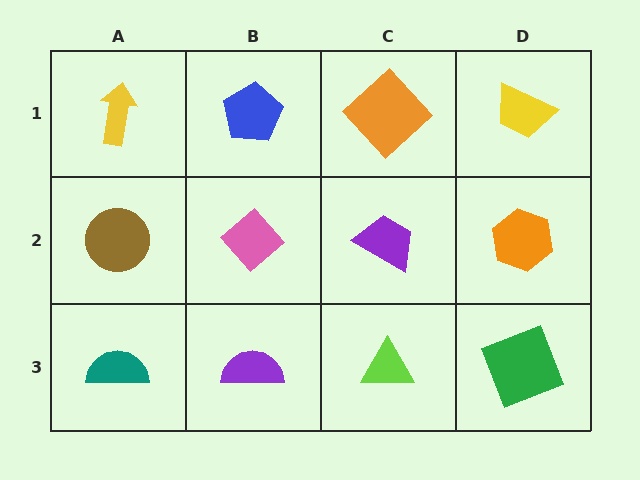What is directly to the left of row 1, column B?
A yellow arrow.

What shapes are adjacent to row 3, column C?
A purple trapezoid (row 2, column C), a purple semicircle (row 3, column B), a green square (row 3, column D).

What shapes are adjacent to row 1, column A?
A brown circle (row 2, column A), a blue pentagon (row 1, column B).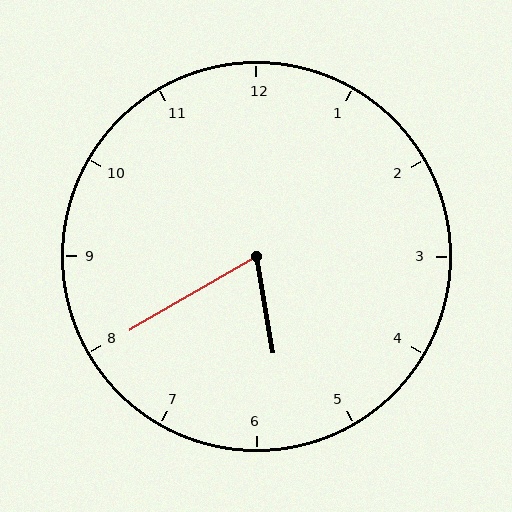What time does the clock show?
5:40.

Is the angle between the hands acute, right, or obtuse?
It is acute.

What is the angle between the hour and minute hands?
Approximately 70 degrees.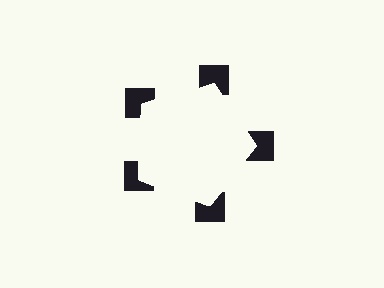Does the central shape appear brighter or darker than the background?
It typically appears slightly brighter than the background, even though no actual brightness change is drawn.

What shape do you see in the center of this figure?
An illusory pentagon — its edges are inferred from the aligned wedge cuts in the notched squares, not physically drawn.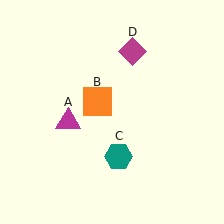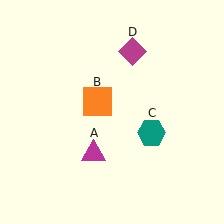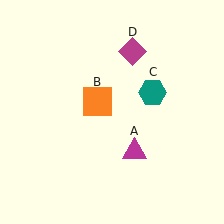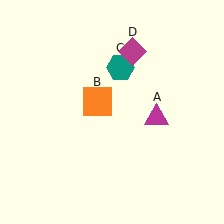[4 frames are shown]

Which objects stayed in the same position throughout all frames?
Orange square (object B) and magenta diamond (object D) remained stationary.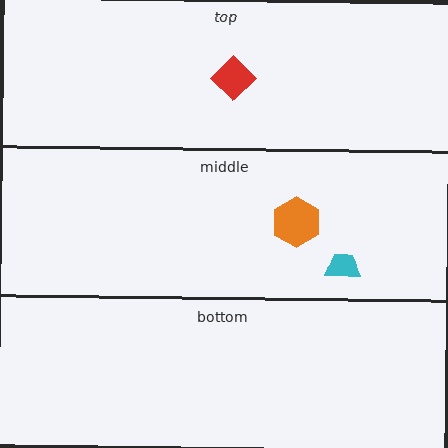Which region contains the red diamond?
The top region.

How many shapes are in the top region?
1.